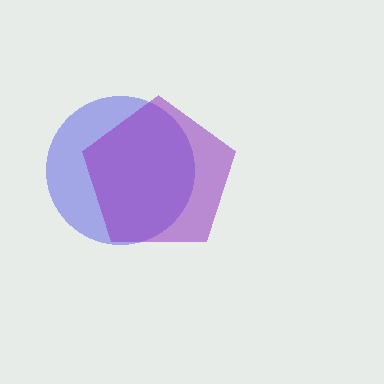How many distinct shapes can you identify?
There are 2 distinct shapes: a blue circle, a purple pentagon.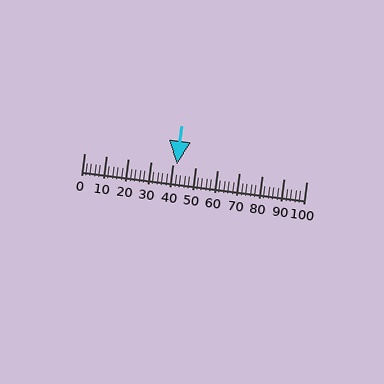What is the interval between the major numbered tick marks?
The major tick marks are spaced 10 units apart.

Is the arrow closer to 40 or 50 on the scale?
The arrow is closer to 40.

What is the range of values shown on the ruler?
The ruler shows values from 0 to 100.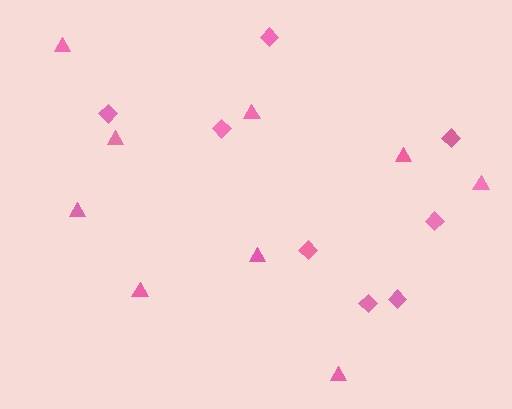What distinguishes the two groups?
There are 2 groups: one group of triangles (9) and one group of diamonds (8).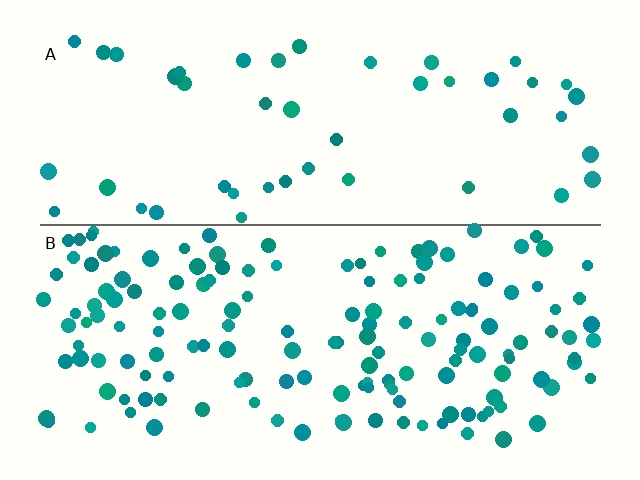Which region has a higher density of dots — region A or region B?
B (the bottom).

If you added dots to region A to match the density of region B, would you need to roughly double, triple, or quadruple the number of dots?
Approximately triple.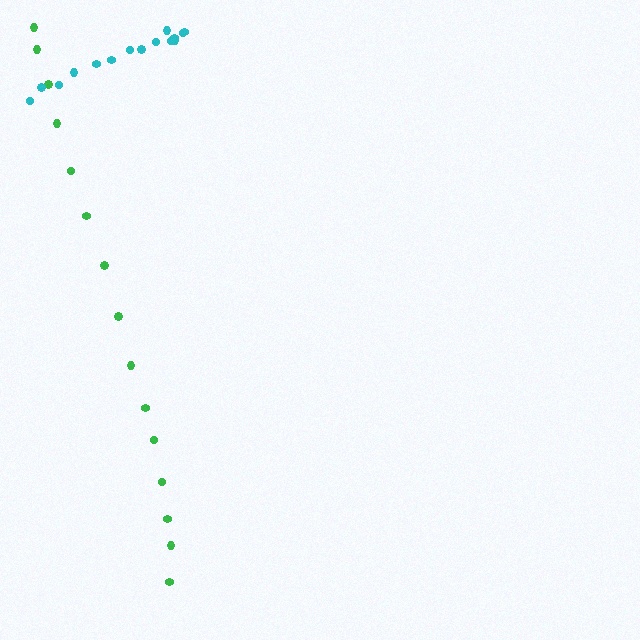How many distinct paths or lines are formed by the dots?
There are 2 distinct paths.